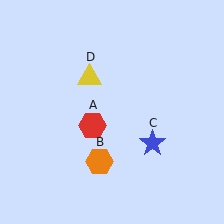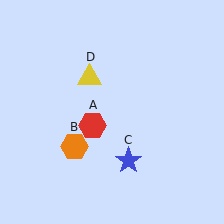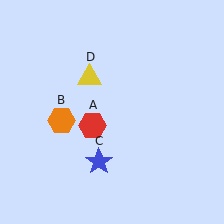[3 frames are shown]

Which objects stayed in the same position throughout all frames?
Red hexagon (object A) and yellow triangle (object D) remained stationary.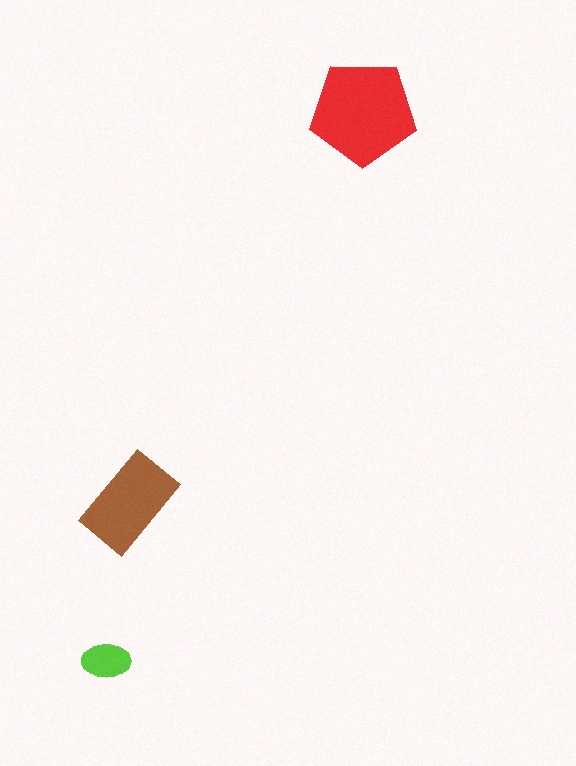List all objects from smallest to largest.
The lime ellipse, the brown rectangle, the red pentagon.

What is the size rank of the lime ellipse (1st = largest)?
3rd.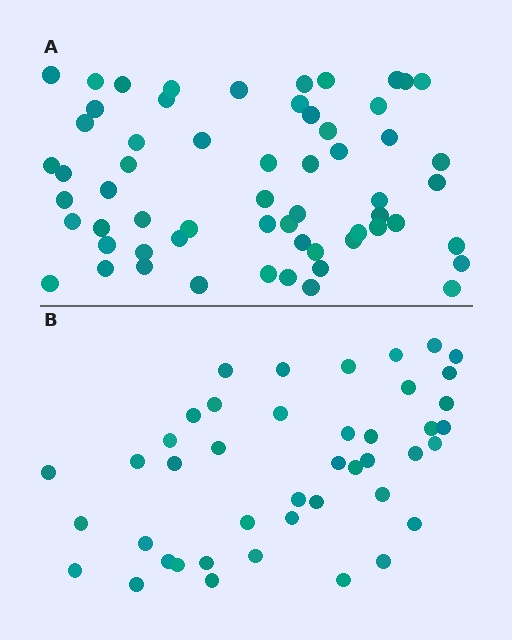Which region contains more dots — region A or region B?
Region A (the top region) has more dots.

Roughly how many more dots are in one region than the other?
Region A has approximately 15 more dots than region B.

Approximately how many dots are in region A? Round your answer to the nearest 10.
About 60 dots.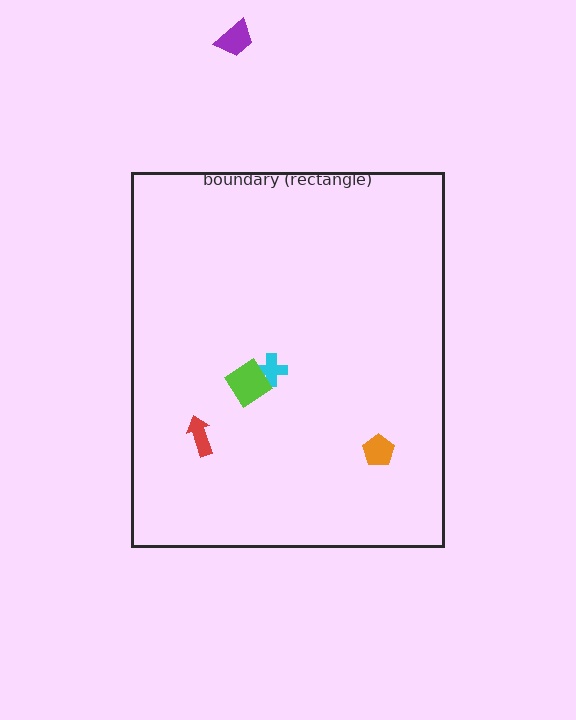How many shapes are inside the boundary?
4 inside, 1 outside.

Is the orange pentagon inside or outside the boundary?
Inside.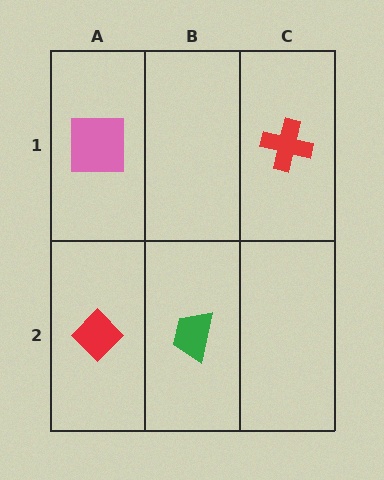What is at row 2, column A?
A red diamond.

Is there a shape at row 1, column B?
No, that cell is empty.